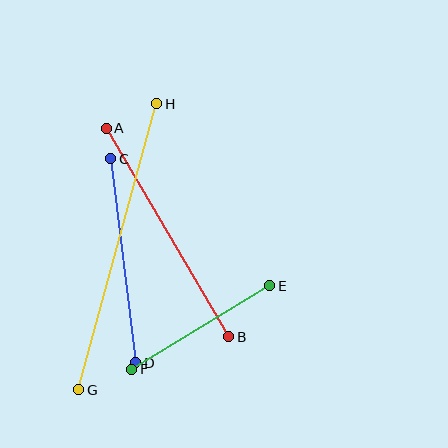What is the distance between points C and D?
The distance is approximately 206 pixels.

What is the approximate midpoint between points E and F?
The midpoint is at approximately (201, 328) pixels.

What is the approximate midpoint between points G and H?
The midpoint is at approximately (118, 247) pixels.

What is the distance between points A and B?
The distance is approximately 241 pixels.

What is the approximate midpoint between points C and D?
The midpoint is at approximately (123, 261) pixels.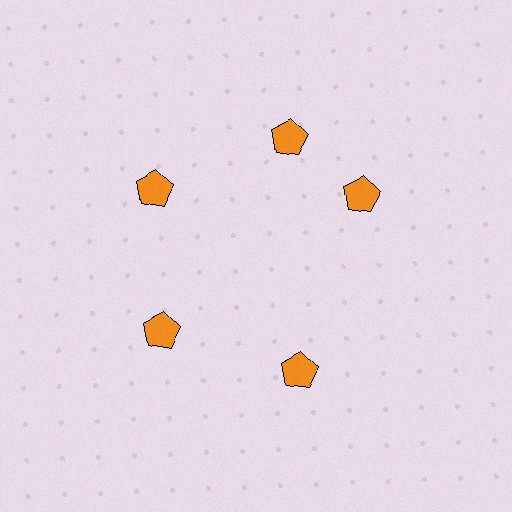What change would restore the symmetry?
The symmetry would be restored by rotating it back into even spacing with its neighbors so that all 5 pentagons sit at equal angles and equal distance from the center.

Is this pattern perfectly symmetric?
No. The 5 orange pentagons are arranged in a ring, but one element near the 3 o'clock position is rotated out of alignment along the ring, breaking the 5-fold rotational symmetry.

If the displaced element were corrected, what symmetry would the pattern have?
It would have 5-fold rotational symmetry — the pattern would map onto itself every 72 degrees.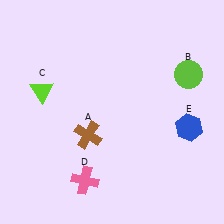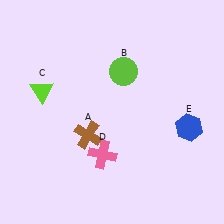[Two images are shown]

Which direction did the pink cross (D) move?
The pink cross (D) moved up.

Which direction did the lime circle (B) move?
The lime circle (B) moved left.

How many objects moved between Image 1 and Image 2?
2 objects moved between the two images.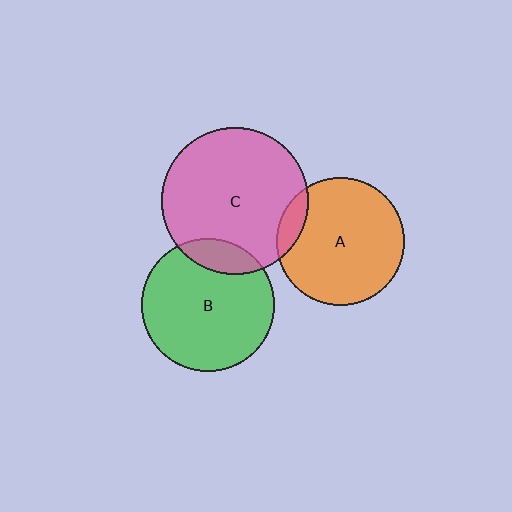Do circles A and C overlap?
Yes.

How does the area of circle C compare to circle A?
Approximately 1.3 times.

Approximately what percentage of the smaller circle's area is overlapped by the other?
Approximately 10%.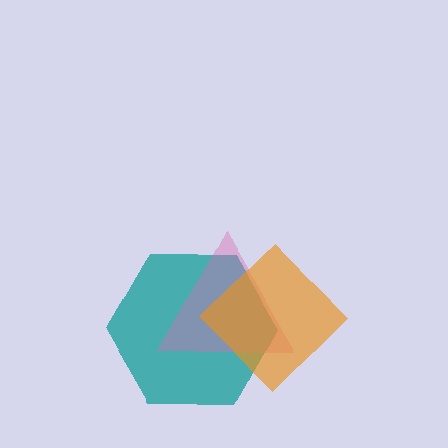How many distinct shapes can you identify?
There are 3 distinct shapes: a teal hexagon, a pink triangle, an orange diamond.